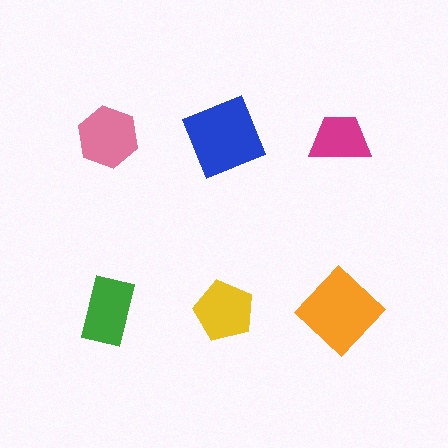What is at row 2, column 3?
An orange diamond.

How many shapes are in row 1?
3 shapes.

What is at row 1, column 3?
A magenta trapezoid.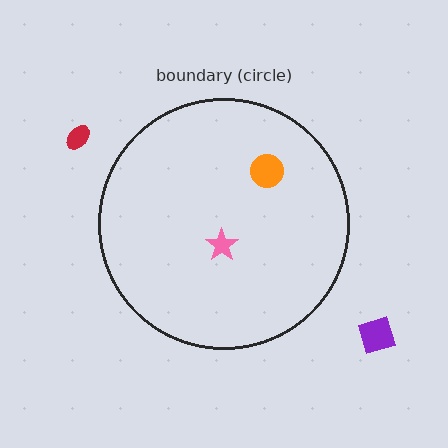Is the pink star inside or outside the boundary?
Inside.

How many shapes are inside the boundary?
2 inside, 2 outside.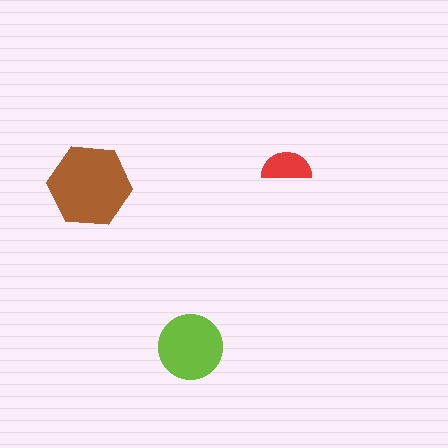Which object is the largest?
The brown hexagon.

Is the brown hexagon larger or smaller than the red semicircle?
Larger.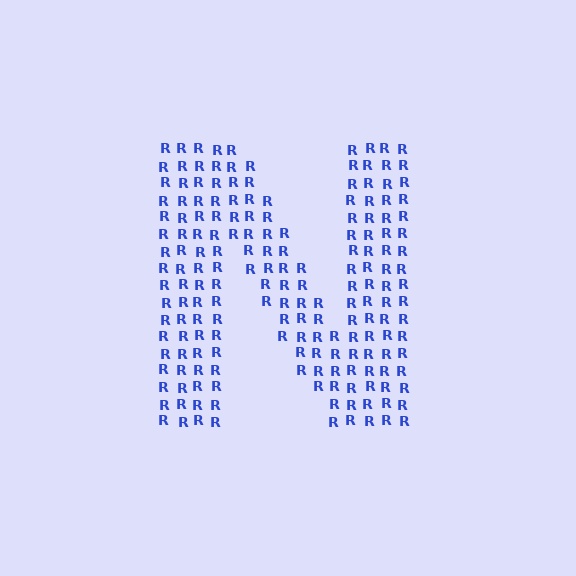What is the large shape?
The large shape is the letter N.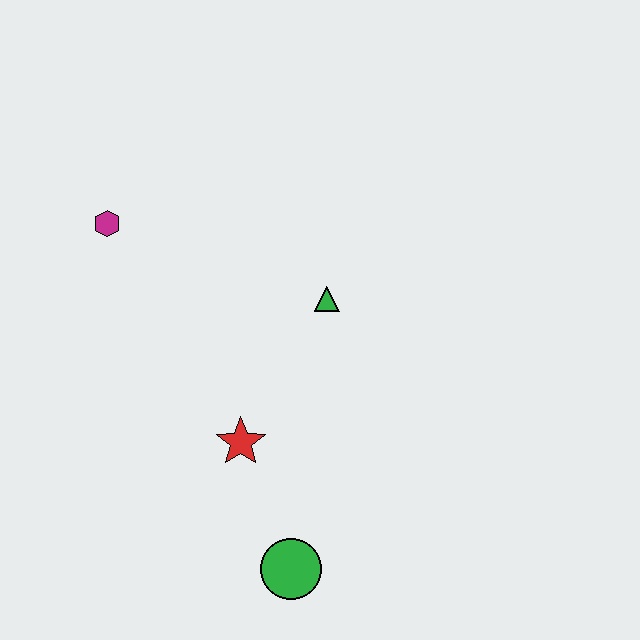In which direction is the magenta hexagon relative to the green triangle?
The magenta hexagon is to the left of the green triangle.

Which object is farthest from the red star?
The magenta hexagon is farthest from the red star.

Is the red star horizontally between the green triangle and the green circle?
No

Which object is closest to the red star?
The green circle is closest to the red star.